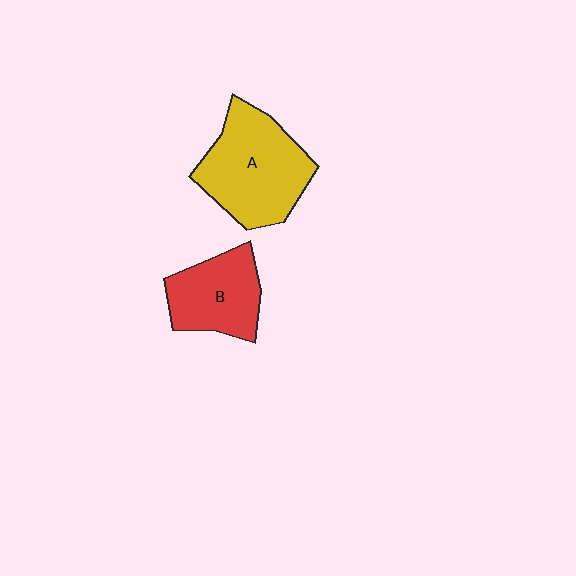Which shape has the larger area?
Shape A (yellow).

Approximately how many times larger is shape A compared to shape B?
Approximately 1.5 times.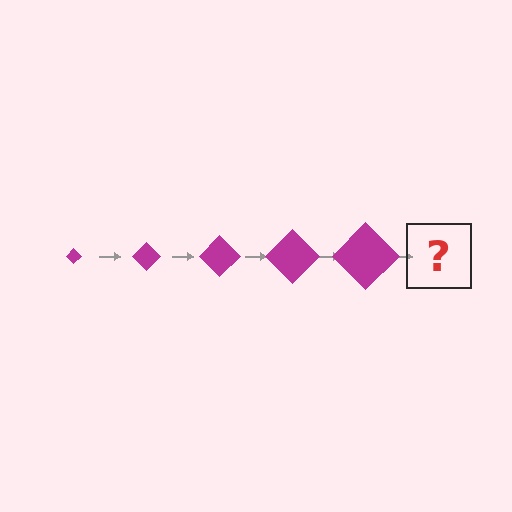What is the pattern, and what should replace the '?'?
The pattern is that the diamond gets progressively larger each step. The '?' should be a magenta diamond, larger than the previous one.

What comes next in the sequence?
The next element should be a magenta diamond, larger than the previous one.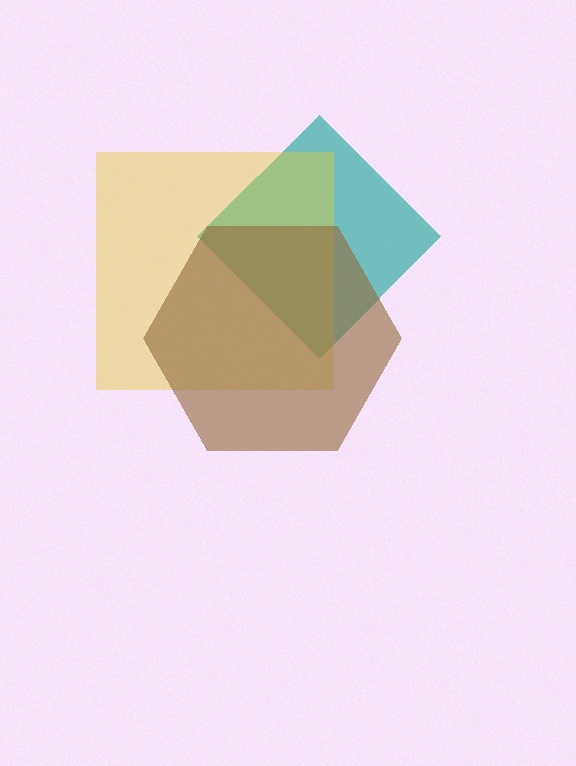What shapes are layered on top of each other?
The layered shapes are: a teal diamond, a yellow square, a brown hexagon.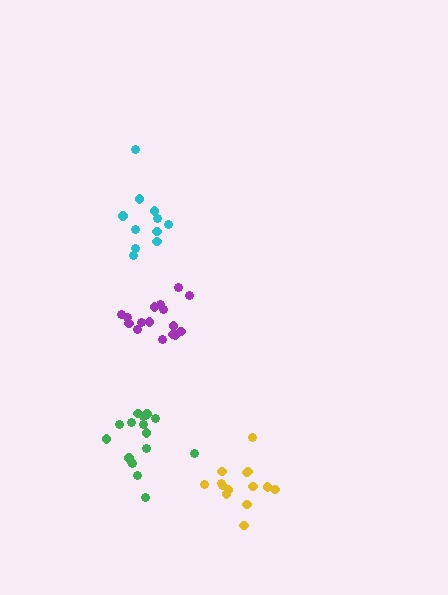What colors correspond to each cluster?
The clusters are colored: yellow, cyan, green, purple.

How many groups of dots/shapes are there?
There are 4 groups.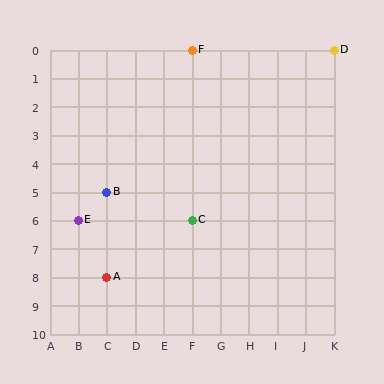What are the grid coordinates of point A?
Point A is at grid coordinates (C, 8).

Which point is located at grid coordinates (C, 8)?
Point A is at (C, 8).